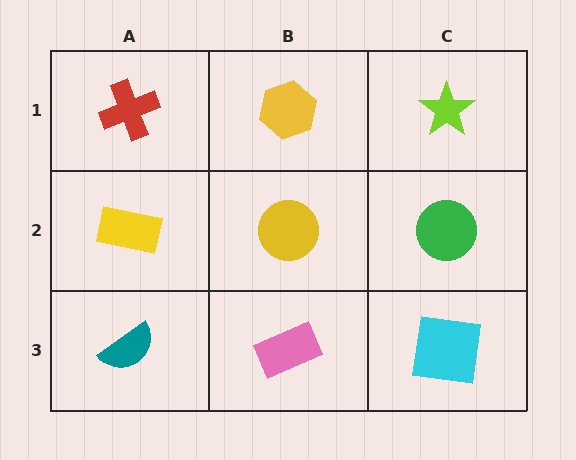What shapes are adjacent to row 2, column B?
A yellow hexagon (row 1, column B), a pink rectangle (row 3, column B), a yellow rectangle (row 2, column A), a green circle (row 2, column C).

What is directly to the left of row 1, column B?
A red cross.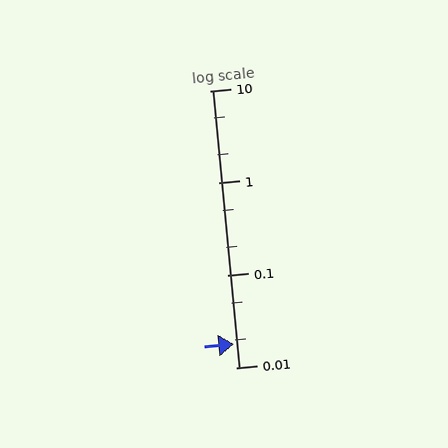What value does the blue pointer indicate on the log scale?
The pointer indicates approximately 0.018.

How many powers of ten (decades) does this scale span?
The scale spans 3 decades, from 0.01 to 10.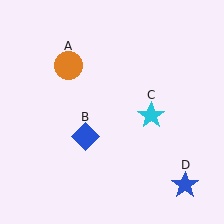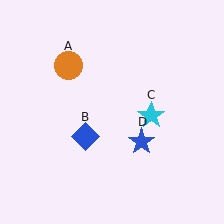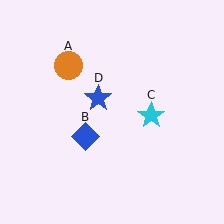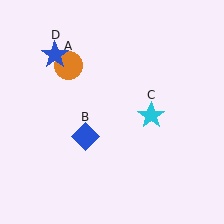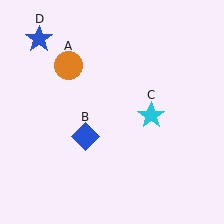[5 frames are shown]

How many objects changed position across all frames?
1 object changed position: blue star (object D).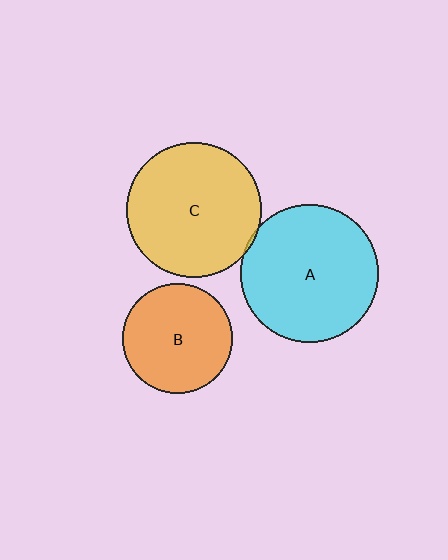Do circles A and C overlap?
Yes.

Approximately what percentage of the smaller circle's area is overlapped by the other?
Approximately 5%.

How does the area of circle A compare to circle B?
Approximately 1.6 times.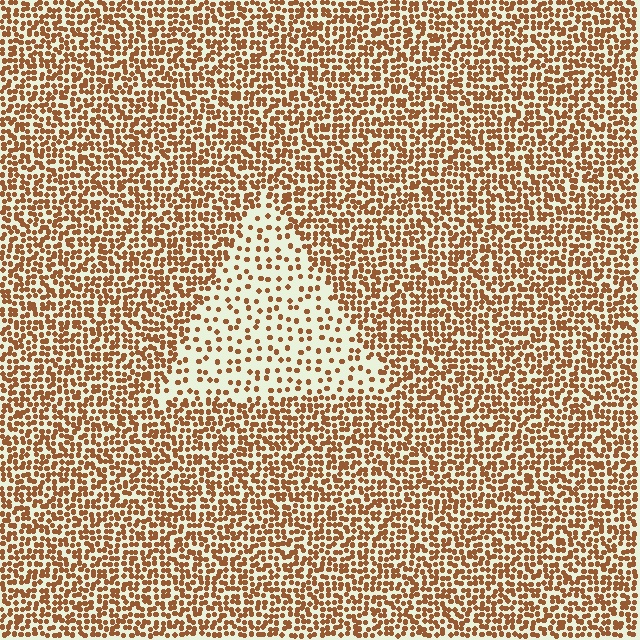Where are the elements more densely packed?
The elements are more densely packed outside the triangle boundary.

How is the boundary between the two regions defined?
The boundary is defined by a change in element density (approximately 2.5x ratio). All elements are the same color, size, and shape.